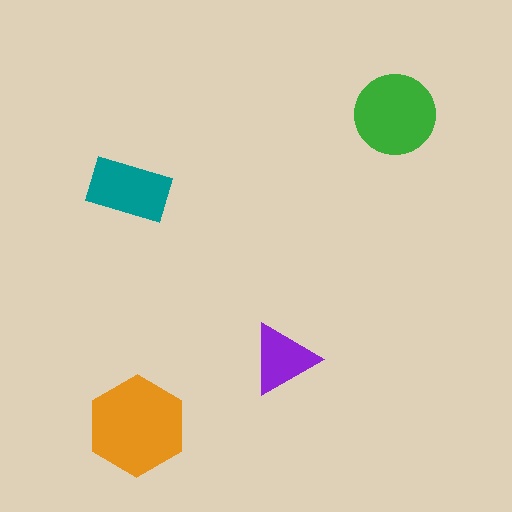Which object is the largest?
The orange hexagon.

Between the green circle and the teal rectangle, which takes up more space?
The green circle.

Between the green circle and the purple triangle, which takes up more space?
The green circle.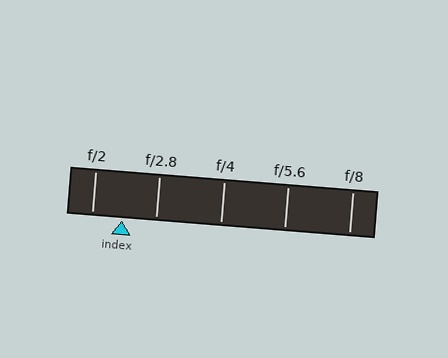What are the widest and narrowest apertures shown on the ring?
The widest aperture shown is f/2 and the narrowest is f/8.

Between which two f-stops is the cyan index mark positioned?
The index mark is between f/2 and f/2.8.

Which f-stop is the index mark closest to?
The index mark is closest to f/2.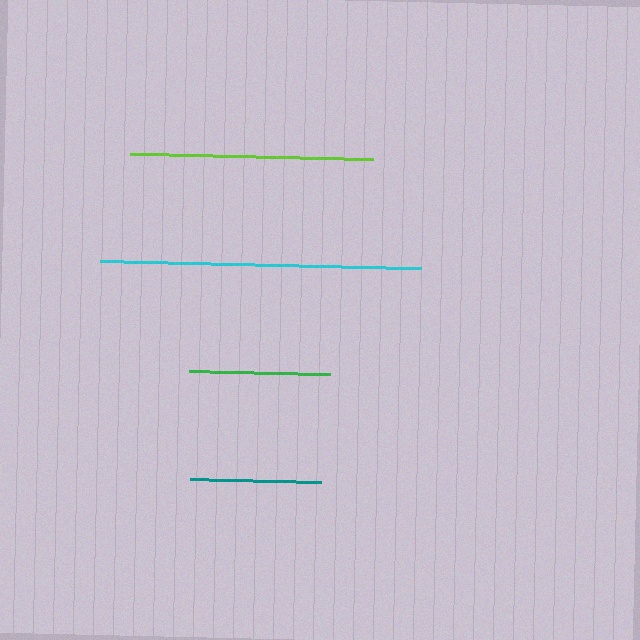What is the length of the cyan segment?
The cyan segment is approximately 322 pixels long.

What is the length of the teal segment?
The teal segment is approximately 131 pixels long.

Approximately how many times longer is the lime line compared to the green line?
The lime line is approximately 1.7 times the length of the green line.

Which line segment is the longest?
The cyan line is the longest at approximately 322 pixels.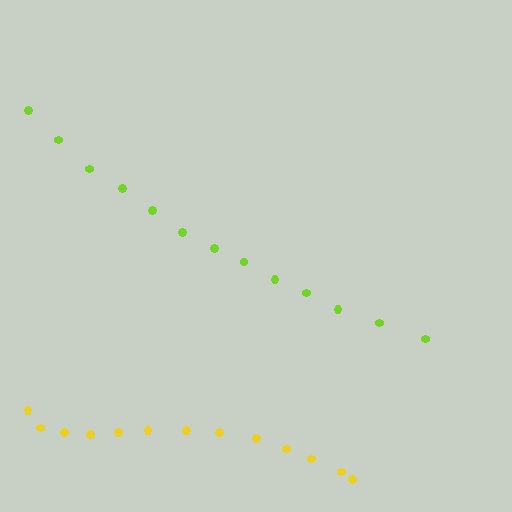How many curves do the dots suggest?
There are 2 distinct paths.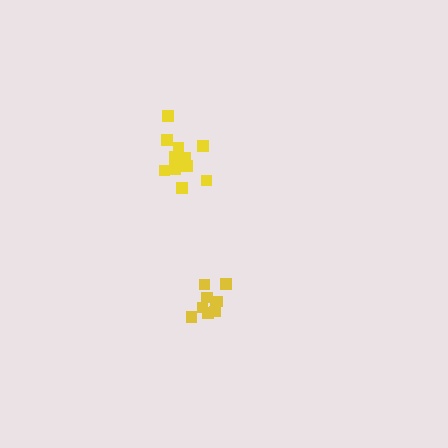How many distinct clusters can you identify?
There are 2 distinct clusters.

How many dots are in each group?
Group 1: 12 dots, Group 2: 9 dots (21 total).